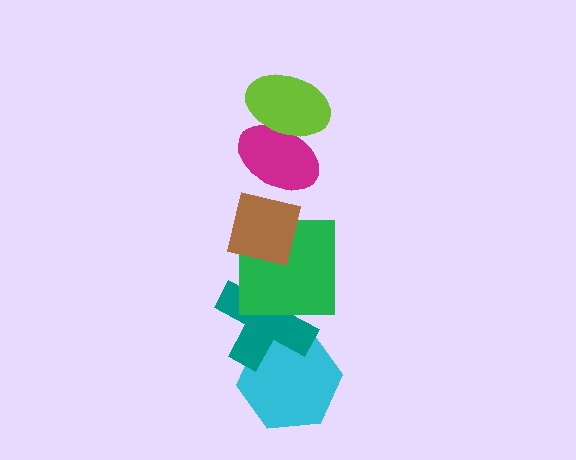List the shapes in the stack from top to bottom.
From top to bottom: the lime ellipse, the magenta ellipse, the brown square, the green square, the teal cross, the cyan hexagon.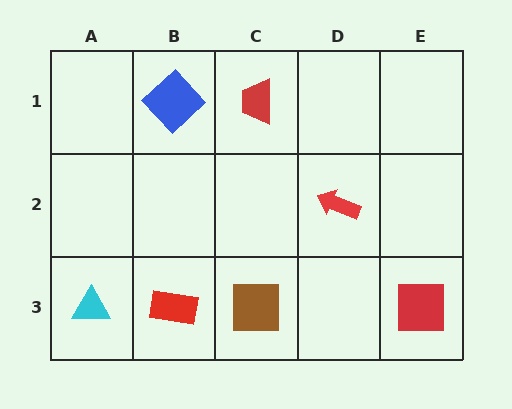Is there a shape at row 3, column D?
No, that cell is empty.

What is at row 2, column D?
A red arrow.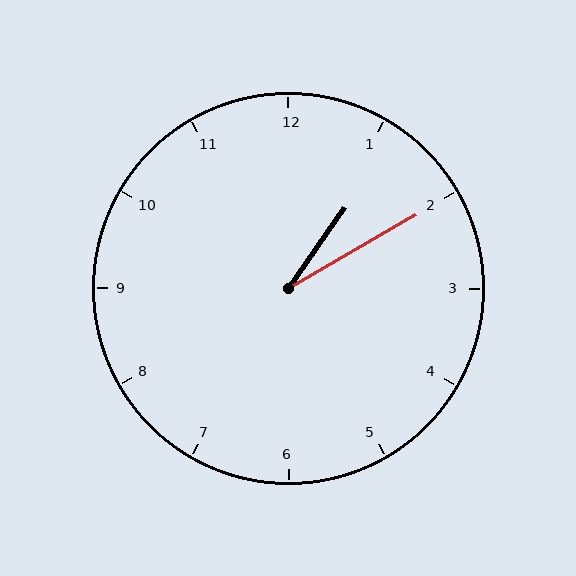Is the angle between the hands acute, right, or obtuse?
It is acute.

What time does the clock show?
1:10.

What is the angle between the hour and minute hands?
Approximately 25 degrees.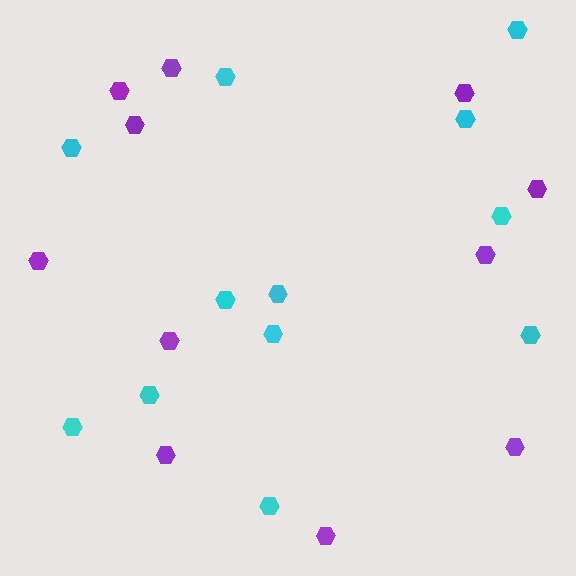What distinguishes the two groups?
There are 2 groups: one group of purple hexagons (11) and one group of cyan hexagons (12).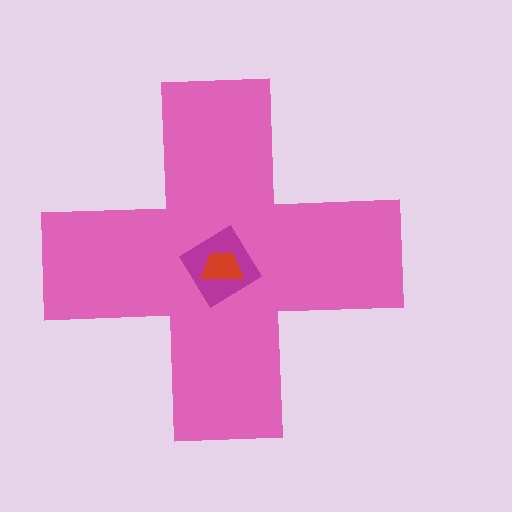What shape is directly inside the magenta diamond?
The red trapezoid.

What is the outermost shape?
The pink cross.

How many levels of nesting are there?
3.